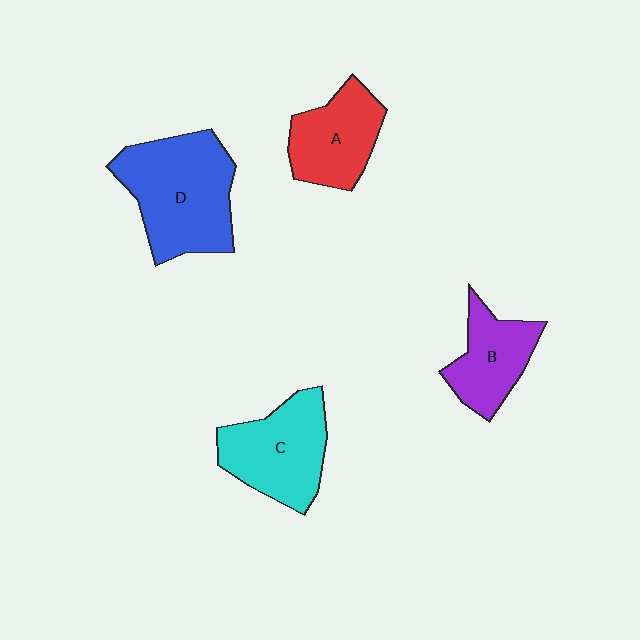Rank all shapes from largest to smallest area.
From largest to smallest: D (blue), C (cyan), A (red), B (purple).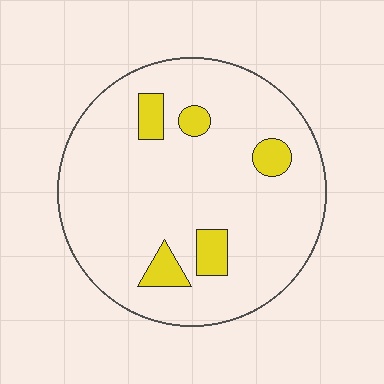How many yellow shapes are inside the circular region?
5.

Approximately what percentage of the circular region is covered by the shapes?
Approximately 10%.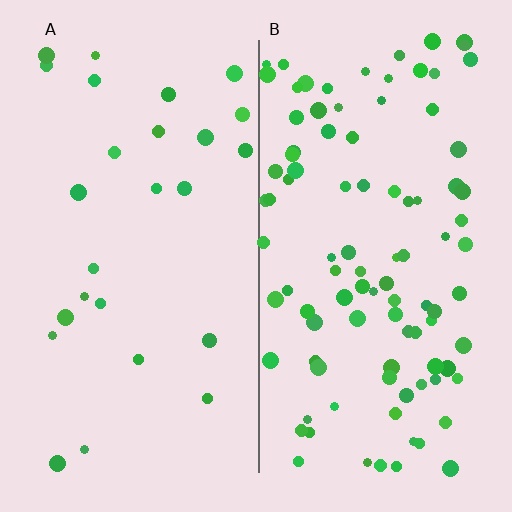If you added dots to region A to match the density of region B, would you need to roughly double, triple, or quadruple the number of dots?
Approximately quadruple.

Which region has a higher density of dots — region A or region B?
B (the right).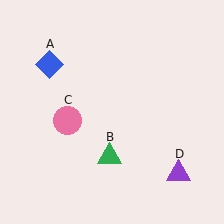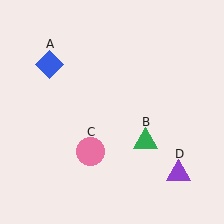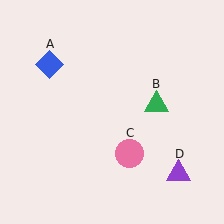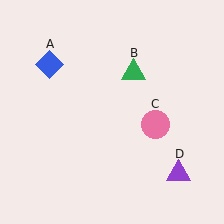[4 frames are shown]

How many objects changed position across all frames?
2 objects changed position: green triangle (object B), pink circle (object C).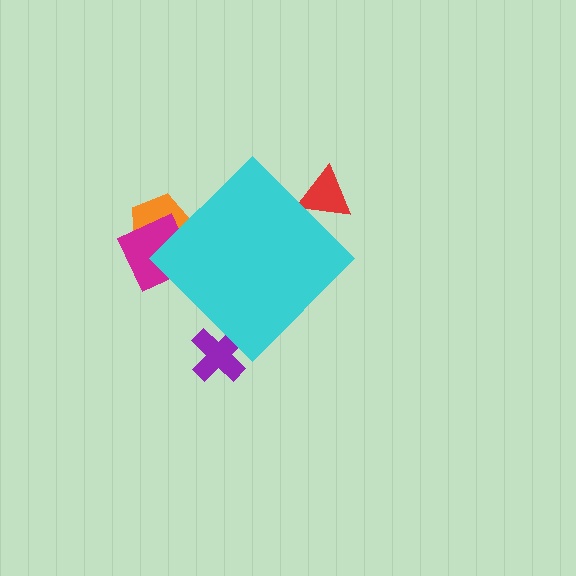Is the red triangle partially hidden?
Yes, the red triangle is partially hidden behind the cyan diamond.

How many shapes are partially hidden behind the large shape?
4 shapes are partially hidden.